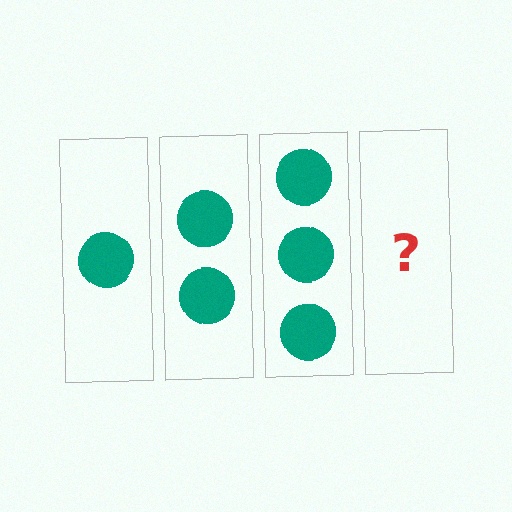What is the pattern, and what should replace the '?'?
The pattern is that each step adds one more circle. The '?' should be 4 circles.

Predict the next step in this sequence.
The next step is 4 circles.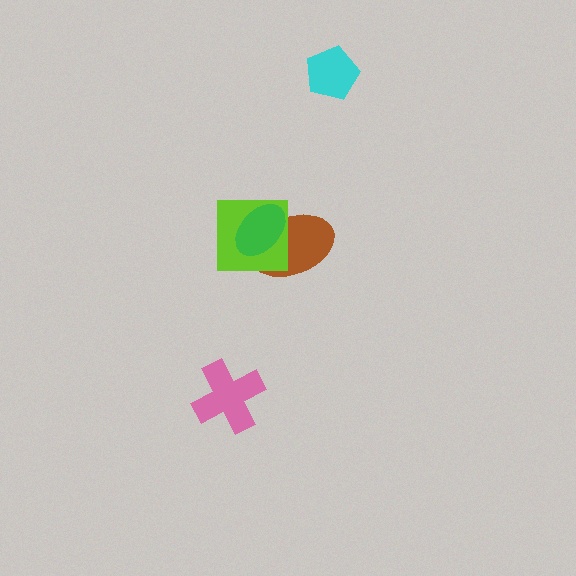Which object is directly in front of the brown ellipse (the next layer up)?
The lime square is directly in front of the brown ellipse.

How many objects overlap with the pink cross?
0 objects overlap with the pink cross.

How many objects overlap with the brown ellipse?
2 objects overlap with the brown ellipse.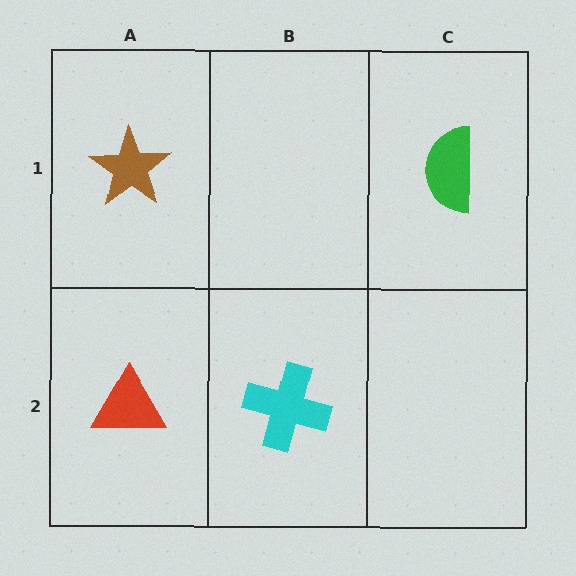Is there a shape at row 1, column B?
No, that cell is empty.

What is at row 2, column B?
A cyan cross.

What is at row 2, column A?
A red triangle.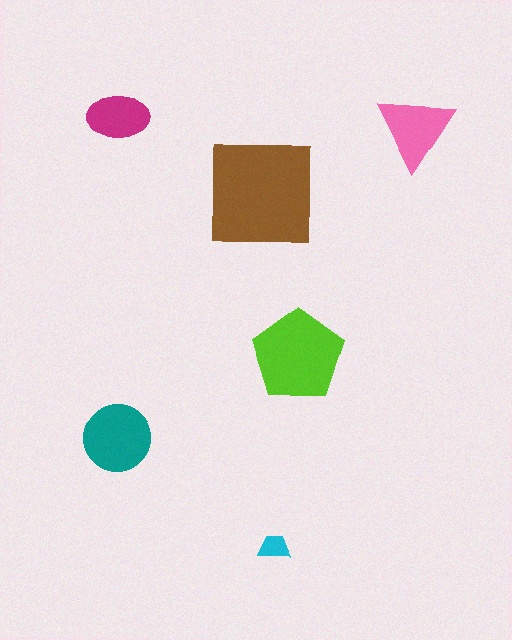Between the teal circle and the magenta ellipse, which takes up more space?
The teal circle.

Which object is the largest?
The brown square.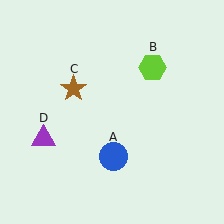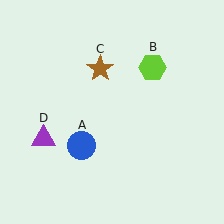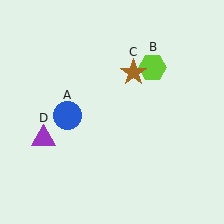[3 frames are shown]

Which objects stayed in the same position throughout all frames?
Lime hexagon (object B) and purple triangle (object D) remained stationary.